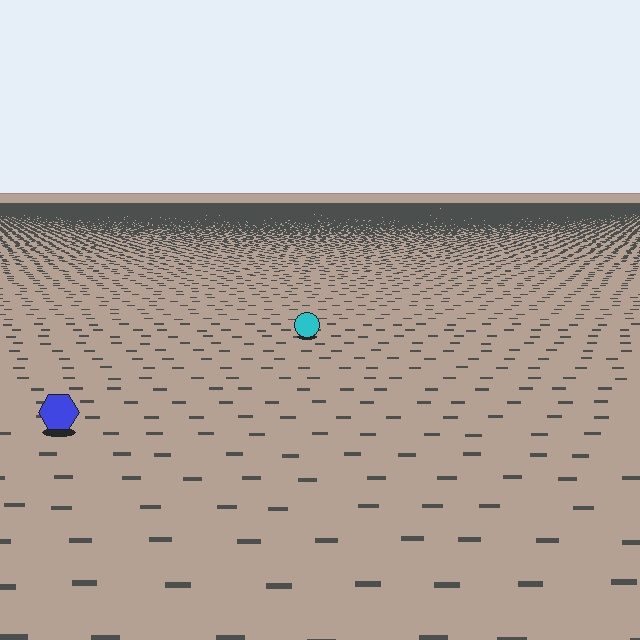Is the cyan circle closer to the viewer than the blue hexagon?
No. The blue hexagon is closer — you can tell from the texture gradient: the ground texture is coarser near it.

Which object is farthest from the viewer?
The cyan circle is farthest from the viewer. It appears smaller and the ground texture around it is denser.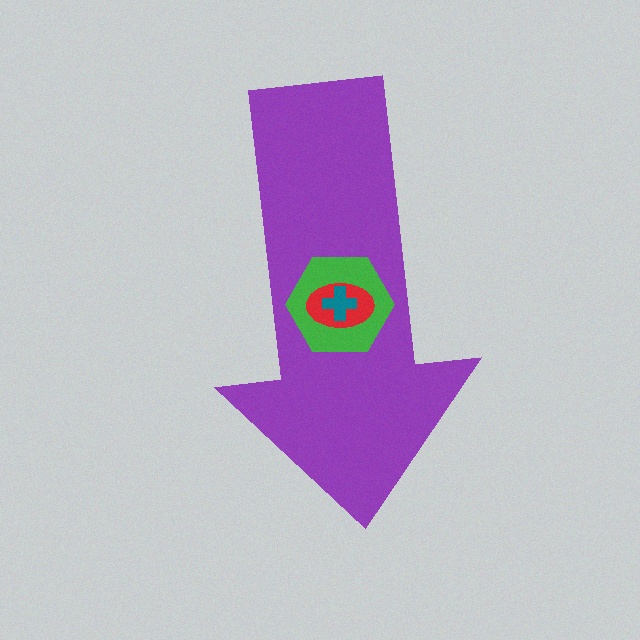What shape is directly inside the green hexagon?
The red ellipse.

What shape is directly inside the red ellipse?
The teal cross.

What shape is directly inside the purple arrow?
The green hexagon.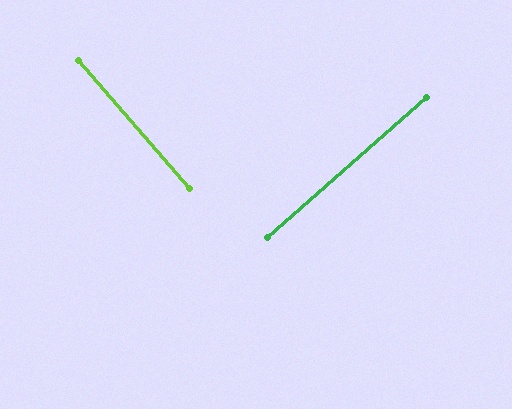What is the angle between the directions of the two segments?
Approximately 90 degrees.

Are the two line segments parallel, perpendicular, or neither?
Perpendicular — they meet at approximately 90°.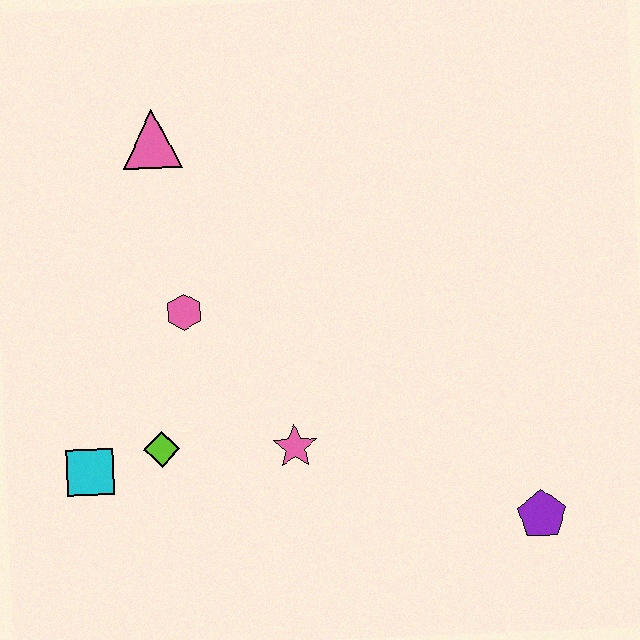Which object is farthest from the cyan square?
The purple pentagon is farthest from the cyan square.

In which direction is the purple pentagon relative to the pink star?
The purple pentagon is to the right of the pink star.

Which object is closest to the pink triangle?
The pink hexagon is closest to the pink triangle.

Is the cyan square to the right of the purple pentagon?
No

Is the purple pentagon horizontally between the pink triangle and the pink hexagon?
No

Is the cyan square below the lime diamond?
Yes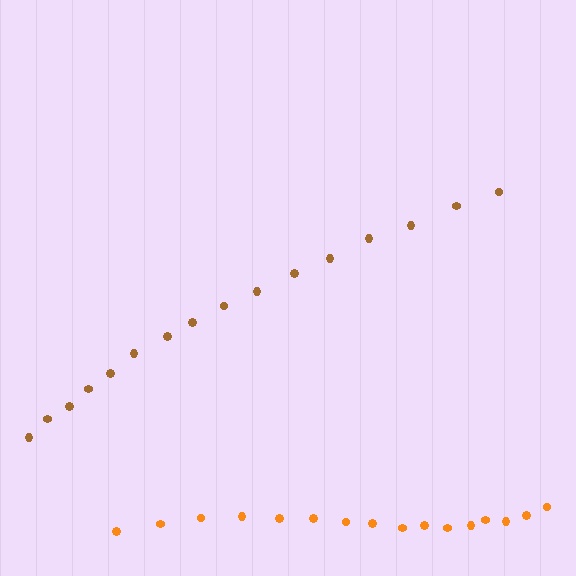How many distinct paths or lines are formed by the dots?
There are 2 distinct paths.